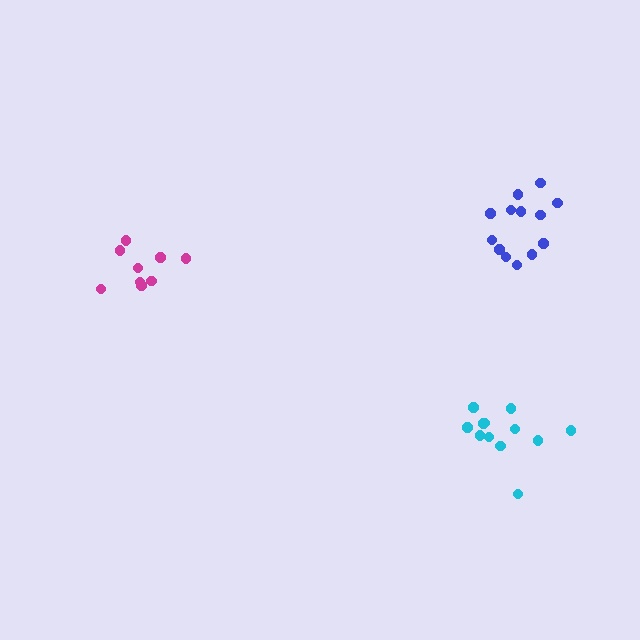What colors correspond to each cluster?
The clusters are colored: blue, cyan, magenta.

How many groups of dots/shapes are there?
There are 3 groups.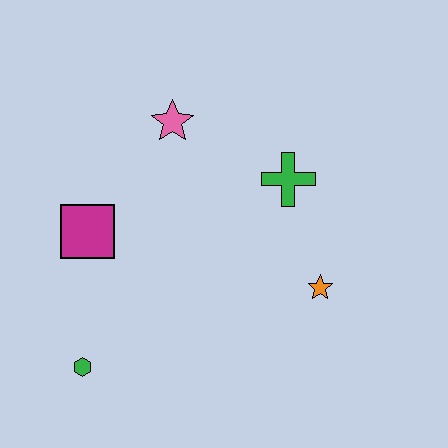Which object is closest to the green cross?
The orange star is closest to the green cross.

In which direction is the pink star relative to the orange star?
The pink star is above the orange star.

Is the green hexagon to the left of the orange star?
Yes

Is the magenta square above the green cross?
No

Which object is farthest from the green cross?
The green hexagon is farthest from the green cross.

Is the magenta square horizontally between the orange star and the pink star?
No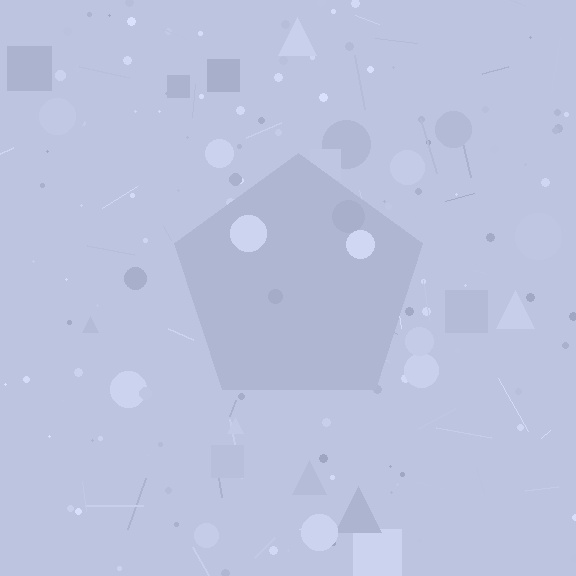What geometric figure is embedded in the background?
A pentagon is embedded in the background.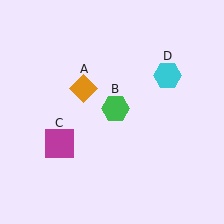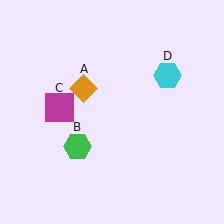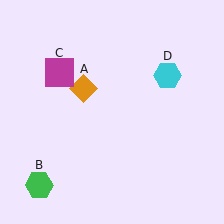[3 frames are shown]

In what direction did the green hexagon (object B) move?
The green hexagon (object B) moved down and to the left.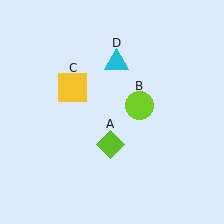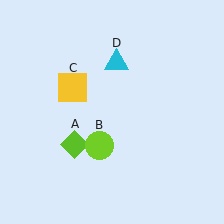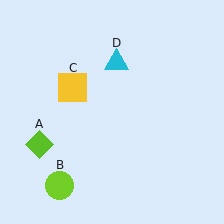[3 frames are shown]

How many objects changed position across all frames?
2 objects changed position: lime diamond (object A), lime circle (object B).